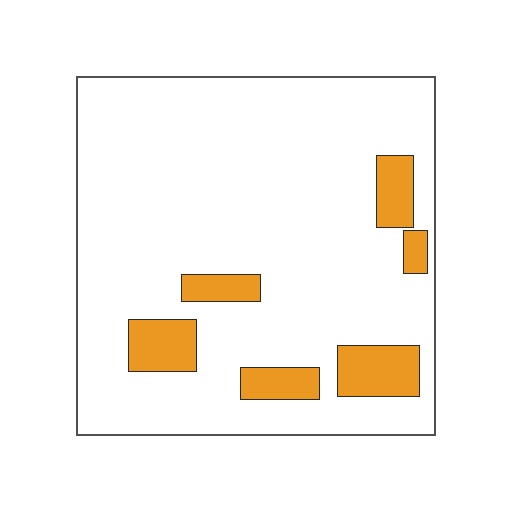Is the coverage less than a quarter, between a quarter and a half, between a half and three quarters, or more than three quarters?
Less than a quarter.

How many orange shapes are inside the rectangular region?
6.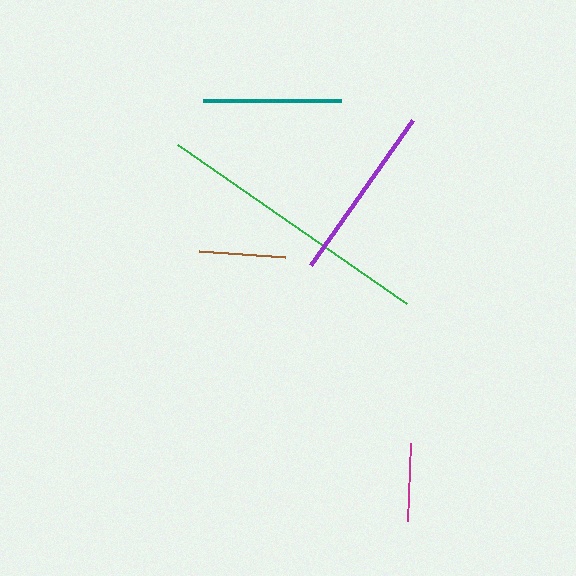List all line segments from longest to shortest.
From longest to shortest: green, purple, teal, brown, magenta.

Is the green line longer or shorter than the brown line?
The green line is longer than the brown line.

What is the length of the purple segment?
The purple segment is approximately 177 pixels long.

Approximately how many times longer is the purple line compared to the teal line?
The purple line is approximately 1.3 times the length of the teal line.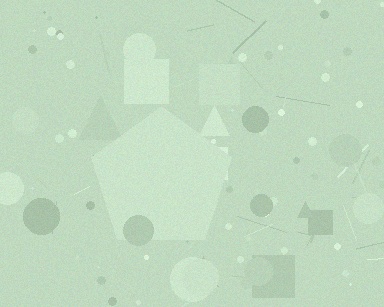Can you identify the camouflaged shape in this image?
The camouflaged shape is a pentagon.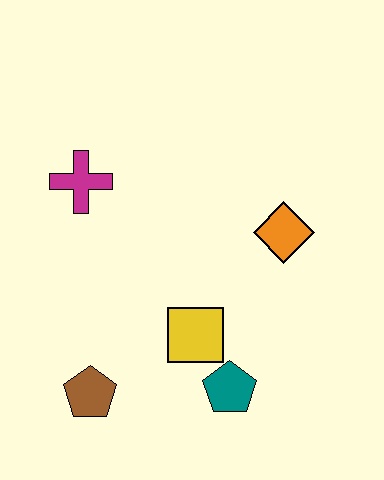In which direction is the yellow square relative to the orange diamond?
The yellow square is below the orange diamond.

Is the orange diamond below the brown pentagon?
No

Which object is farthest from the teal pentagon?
The magenta cross is farthest from the teal pentagon.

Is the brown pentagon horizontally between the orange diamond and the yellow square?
No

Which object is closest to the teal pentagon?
The yellow square is closest to the teal pentagon.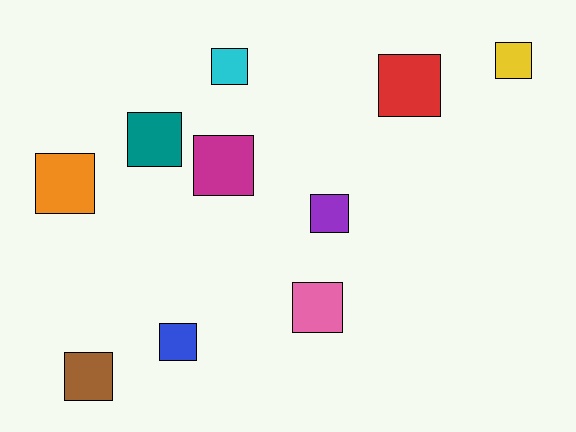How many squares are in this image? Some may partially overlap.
There are 10 squares.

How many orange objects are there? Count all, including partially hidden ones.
There is 1 orange object.